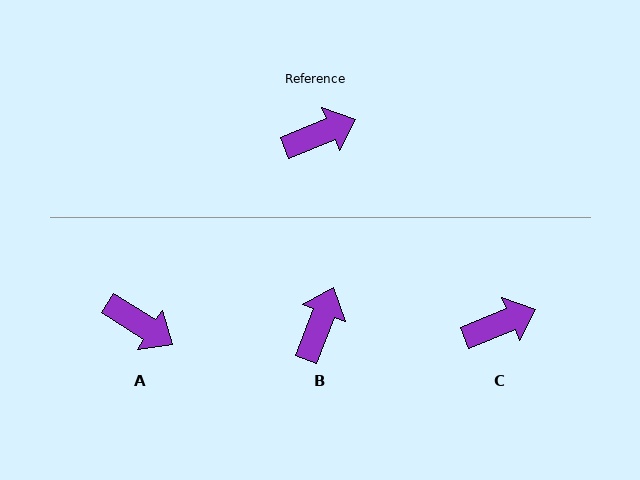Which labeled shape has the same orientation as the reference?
C.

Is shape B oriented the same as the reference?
No, it is off by about 47 degrees.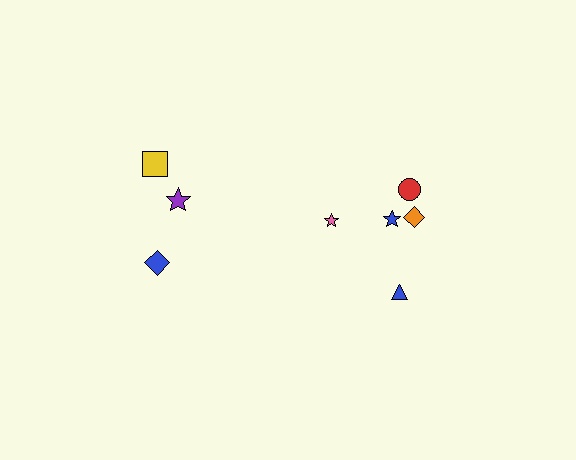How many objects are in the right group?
There are 5 objects.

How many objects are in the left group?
There are 3 objects.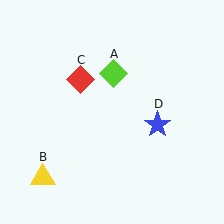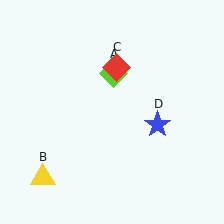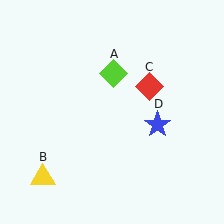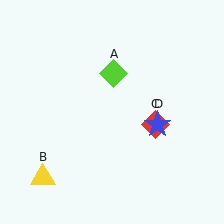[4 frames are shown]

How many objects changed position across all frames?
1 object changed position: red diamond (object C).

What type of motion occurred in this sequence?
The red diamond (object C) rotated clockwise around the center of the scene.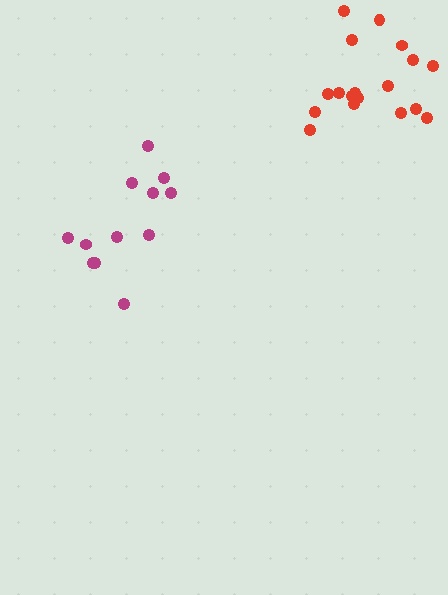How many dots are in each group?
Group 1: 12 dots, Group 2: 18 dots (30 total).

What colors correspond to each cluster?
The clusters are colored: magenta, red.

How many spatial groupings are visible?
There are 2 spatial groupings.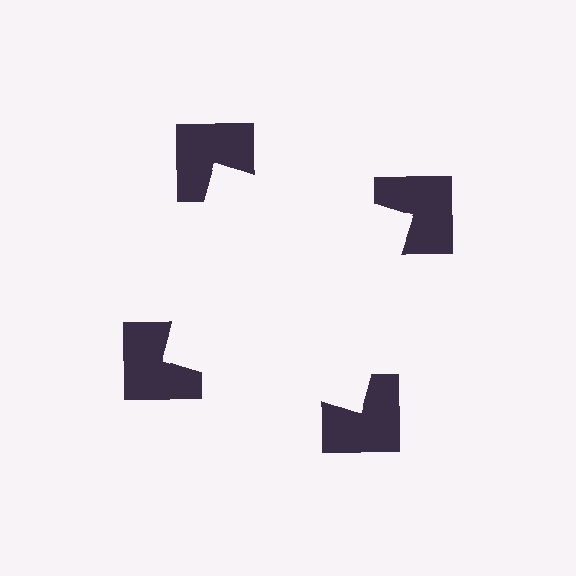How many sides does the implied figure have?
4 sides.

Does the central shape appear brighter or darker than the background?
It typically appears slightly brighter than the background, even though no actual brightness change is drawn.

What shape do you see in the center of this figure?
An illusory square — its edges are inferred from the aligned wedge cuts in the notched squares, not physically drawn.